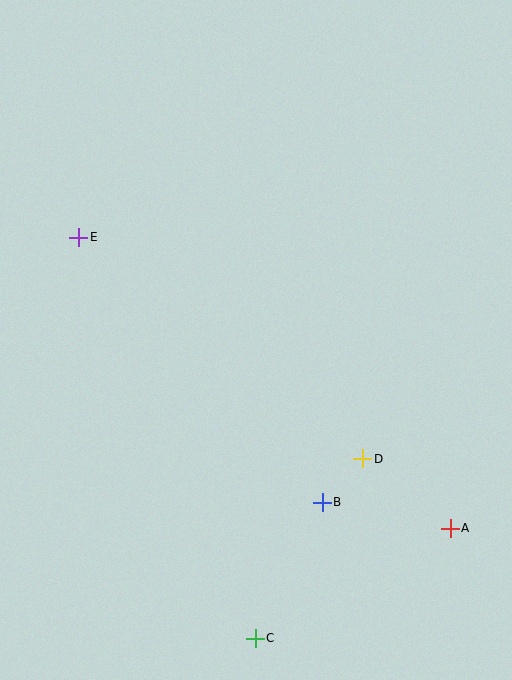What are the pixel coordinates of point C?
Point C is at (255, 638).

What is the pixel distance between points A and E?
The distance between A and E is 472 pixels.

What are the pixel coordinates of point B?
Point B is at (322, 502).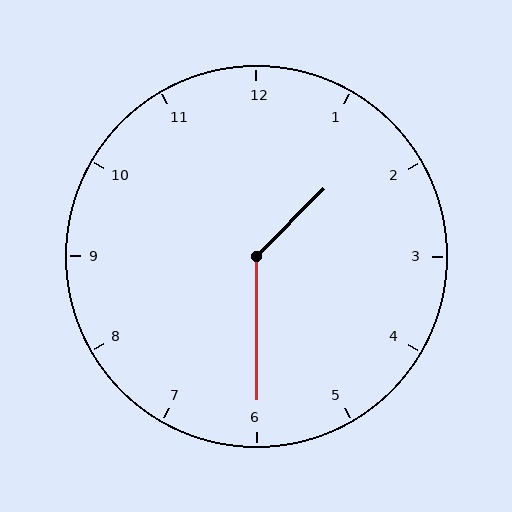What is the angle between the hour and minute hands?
Approximately 135 degrees.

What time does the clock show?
1:30.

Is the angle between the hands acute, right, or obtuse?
It is obtuse.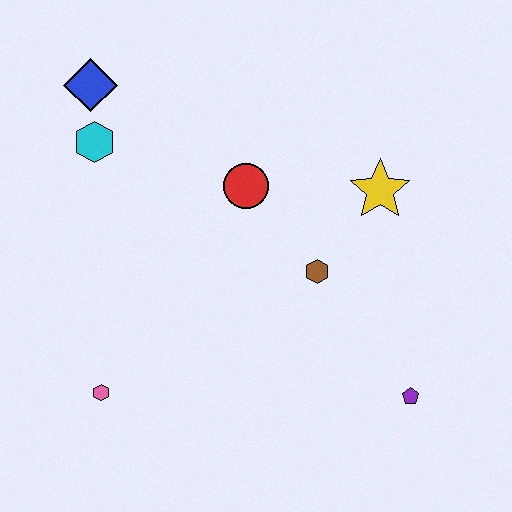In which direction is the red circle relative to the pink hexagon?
The red circle is above the pink hexagon.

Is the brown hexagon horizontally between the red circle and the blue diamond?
No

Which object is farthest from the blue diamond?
The purple pentagon is farthest from the blue diamond.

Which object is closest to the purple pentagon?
The brown hexagon is closest to the purple pentagon.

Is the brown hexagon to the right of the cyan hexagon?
Yes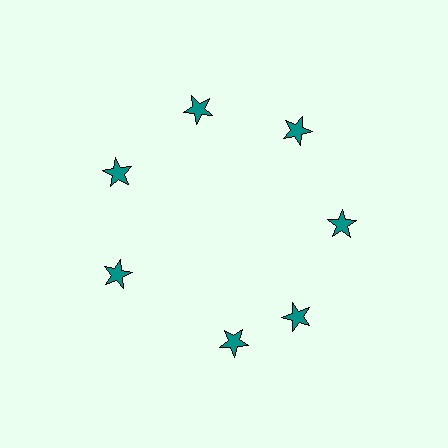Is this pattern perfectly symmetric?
No. The 7 teal stars are arranged in a ring, but one element near the 6 o'clock position is rotated out of alignment along the ring, breaking the 7-fold rotational symmetry.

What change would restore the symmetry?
The symmetry would be restored by rotating it back into even spacing with its neighbors so that all 7 stars sit at equal angles and equal distance from the center.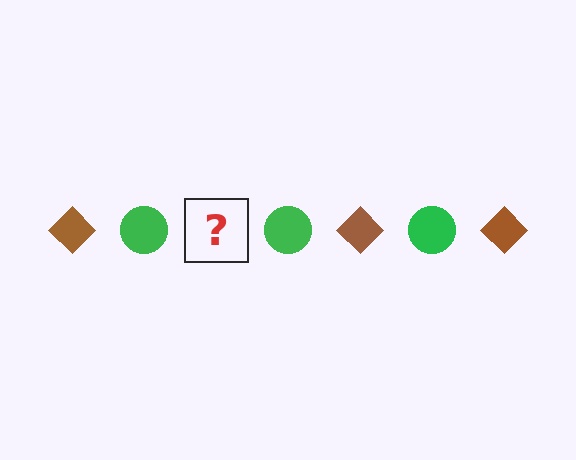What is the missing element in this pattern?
The missing element is a brown diamond.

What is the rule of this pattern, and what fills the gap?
The rule is that the pattern alternates between brown diamond and green circle. The gap should be filled with a brown diamond.